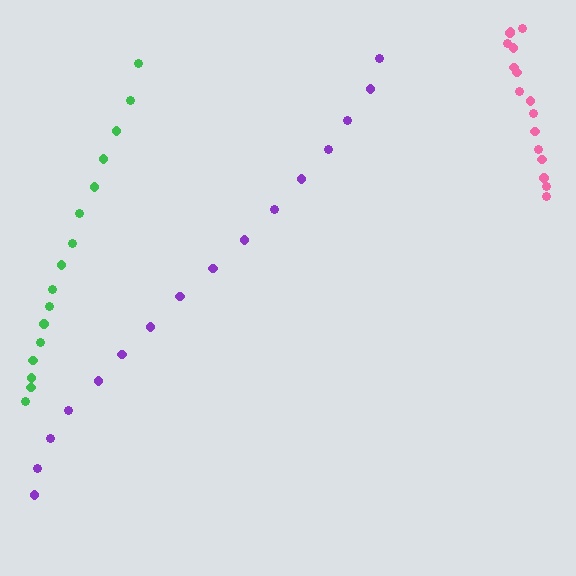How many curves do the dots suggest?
There are 3 distinct paths.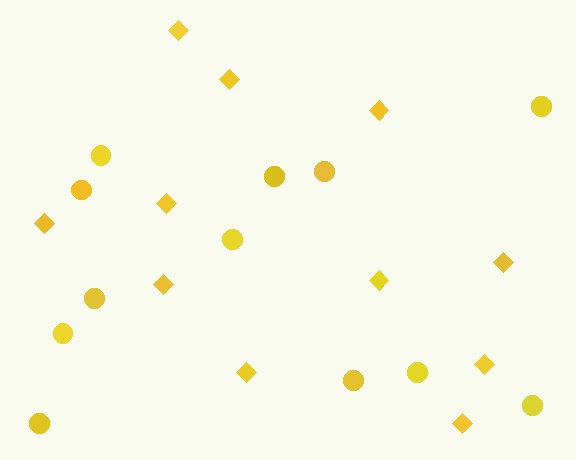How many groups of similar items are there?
There are 2 groups: one group of diamonds (11) and one group of circles (12).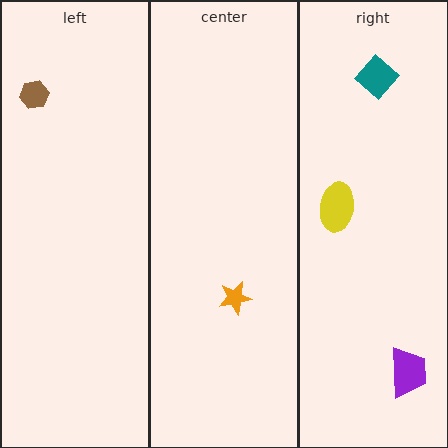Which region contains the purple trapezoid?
The right region.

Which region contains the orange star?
The center region.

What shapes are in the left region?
The brown hexagon.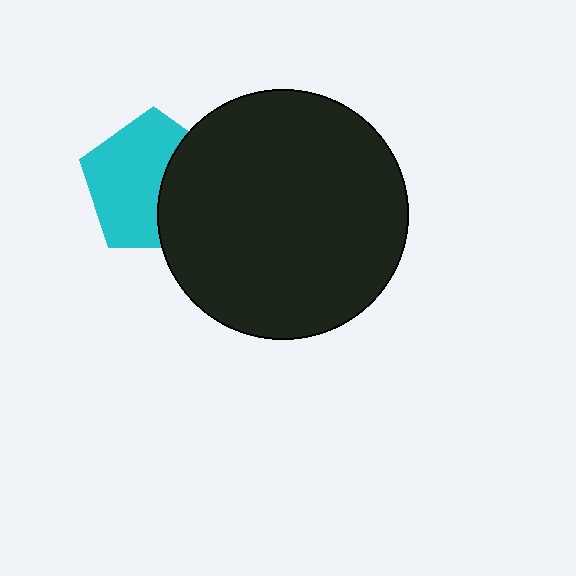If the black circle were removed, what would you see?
You would see the complete cyan pentagon.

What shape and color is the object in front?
The object in front is a black circle.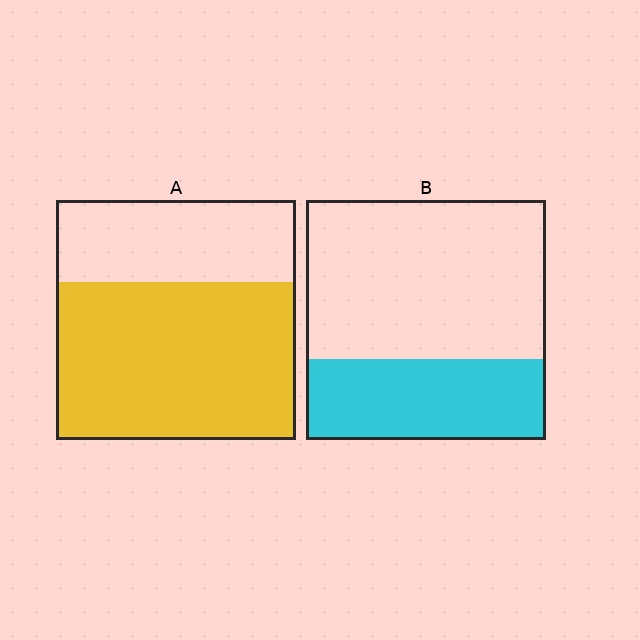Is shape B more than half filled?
No.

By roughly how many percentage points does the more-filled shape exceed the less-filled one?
By roughly 30 percentage points (A over B).